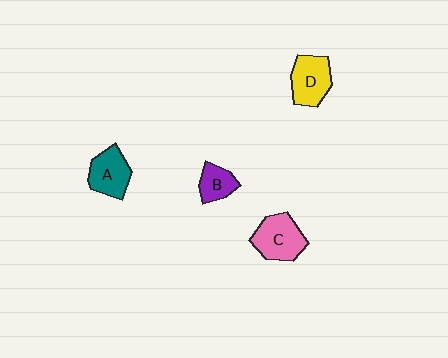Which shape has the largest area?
Shape C (pink).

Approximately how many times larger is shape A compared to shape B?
Approximately 1.5 times.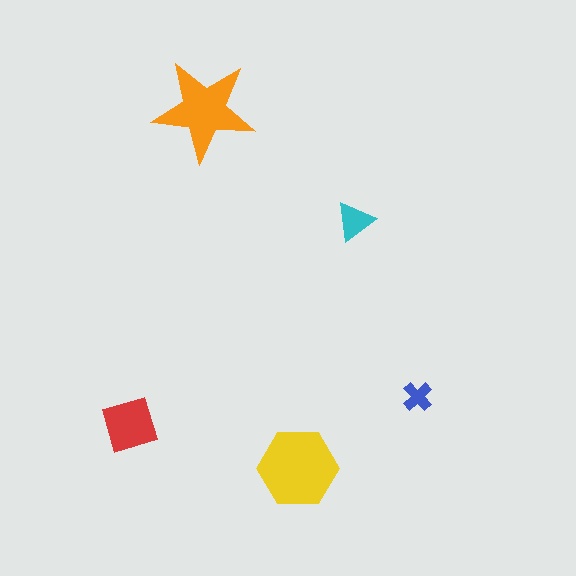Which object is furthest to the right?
The blue cross is rightmost.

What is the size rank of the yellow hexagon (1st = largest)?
1st.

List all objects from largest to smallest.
The yellow hexagon, the orange star, the red diamond, the cyan triangle, the blue cross.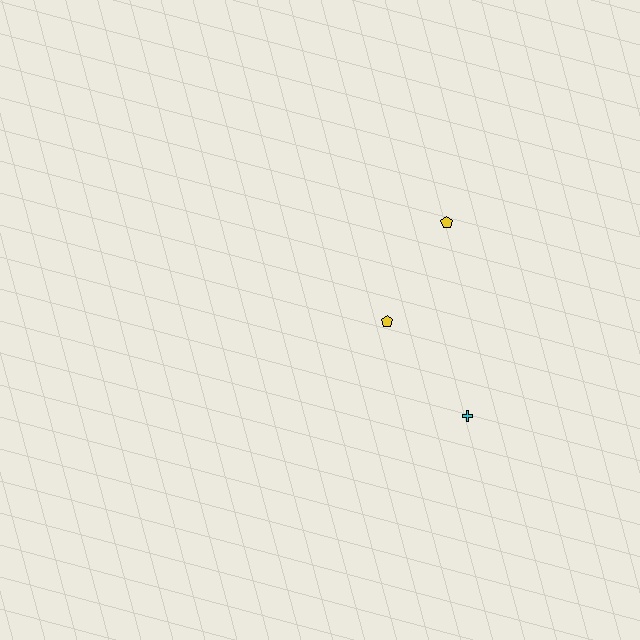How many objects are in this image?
There are 3 objects.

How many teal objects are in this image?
There are no teal objects.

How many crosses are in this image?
There is 1 cross.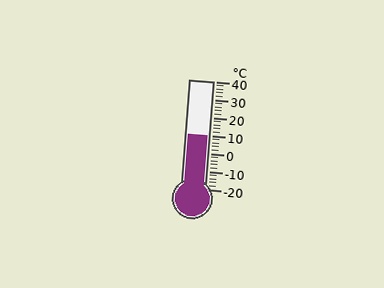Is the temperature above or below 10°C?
The temperature is at 10°C.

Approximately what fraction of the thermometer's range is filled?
The thermometer is filled to approximately 50% of its range.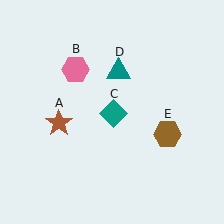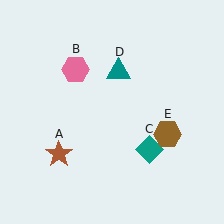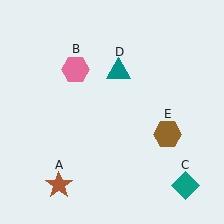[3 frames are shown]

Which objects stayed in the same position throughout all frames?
Pink hexagon (object B) and teal triangle (object D) and brown hexagon (object E) remained stationary.